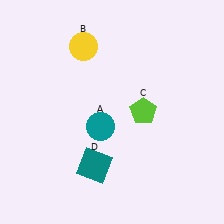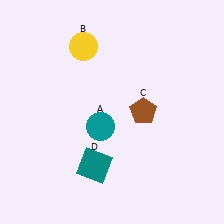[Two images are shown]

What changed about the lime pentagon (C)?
In Image 1, C is lime. In Image 2, it changed to brown.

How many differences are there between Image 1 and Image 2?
There is 1 difference between the two images.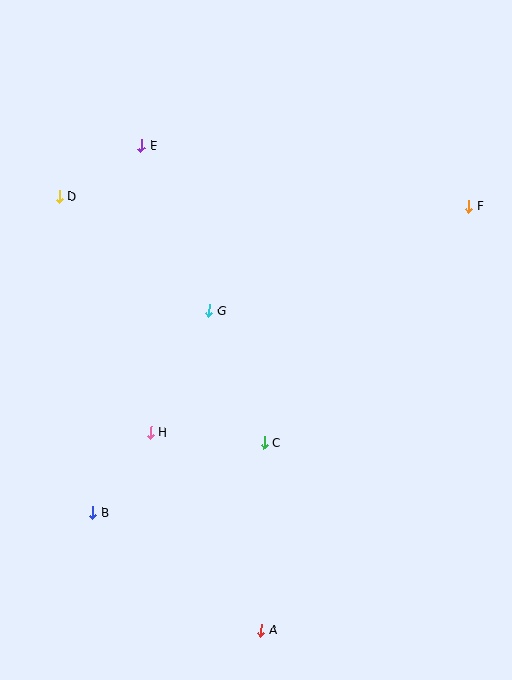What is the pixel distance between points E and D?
The distance between E and D is 97 pixels.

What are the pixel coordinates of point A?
Point A is at (261, 630).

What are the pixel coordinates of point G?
Point G is at (209, 310).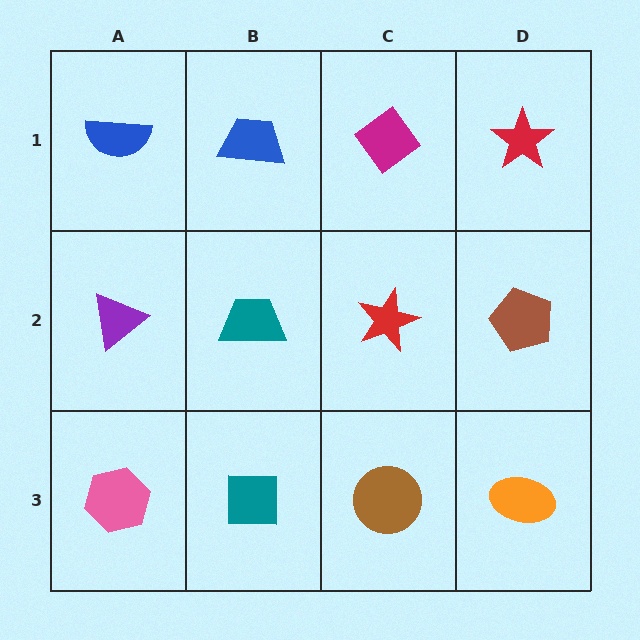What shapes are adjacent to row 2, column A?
A blue semicircle (row 1, column A), a pink hexagon (row 3, column A), a teal trapezoid (row 2, column B).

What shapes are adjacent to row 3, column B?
A teal trapezoid (row 2, column B), a pink hexagon (row 3, column A), a brown circle (row 3, column C).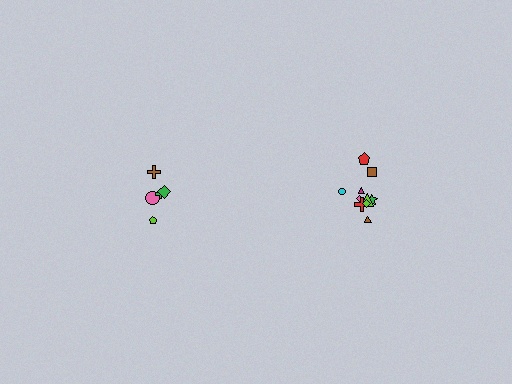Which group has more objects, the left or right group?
The right group.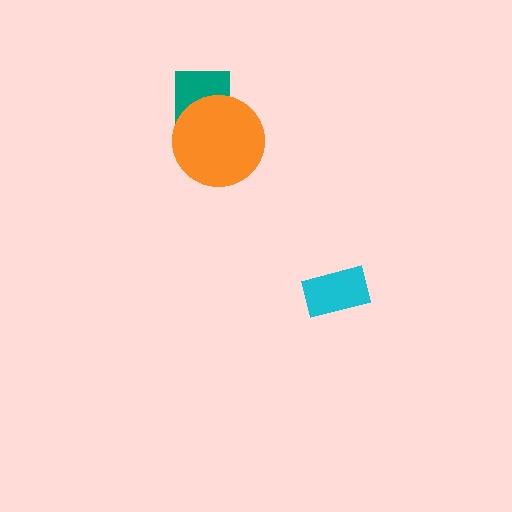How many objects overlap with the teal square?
1 object overlaps with the teal square.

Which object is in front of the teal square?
The orange circle is in front of the teal square.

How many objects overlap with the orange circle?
1 object overlaps with the orange circle.